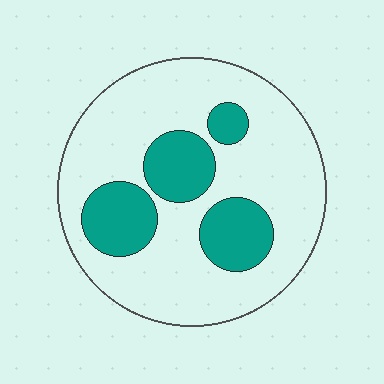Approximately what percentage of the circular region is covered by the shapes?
Approximately 25%.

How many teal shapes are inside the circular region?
4.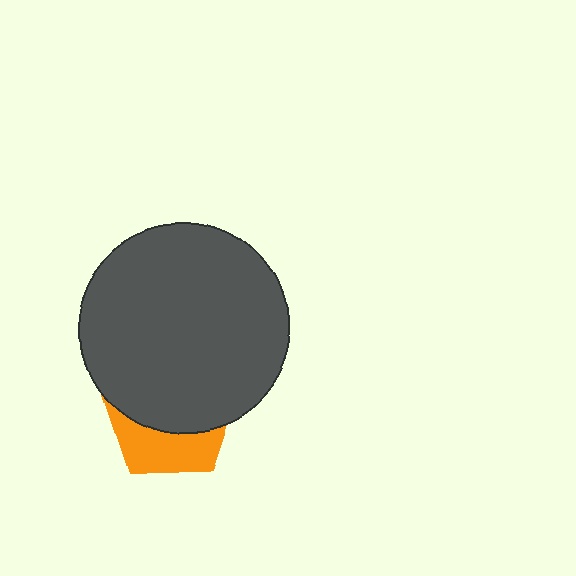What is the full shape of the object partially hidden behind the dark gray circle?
The partially hidden object is an orange pentagon.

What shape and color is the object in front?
The object in front is a dark gray circle.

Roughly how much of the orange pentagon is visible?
A small part of it is visible (roughly 38%).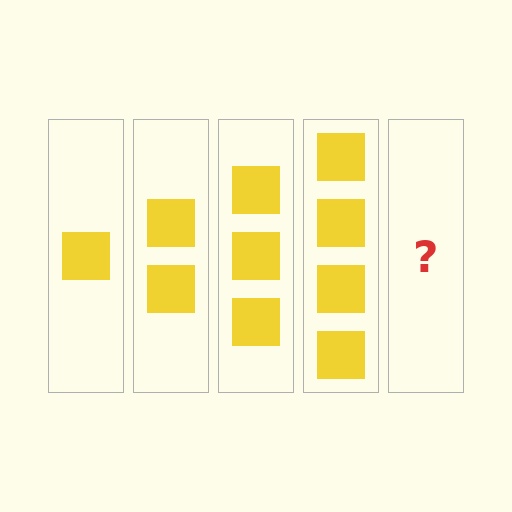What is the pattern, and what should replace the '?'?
The pattern is that each step adds one more square. The '?' should be 5 squares.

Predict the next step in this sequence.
The next step is 5 squares.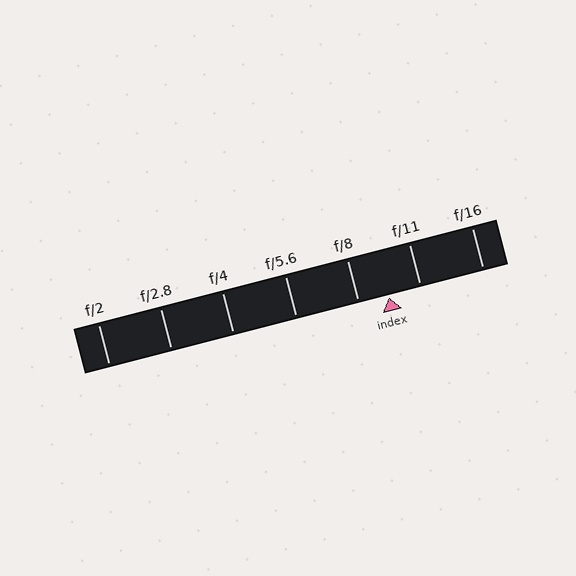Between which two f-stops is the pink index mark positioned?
The index mark is between f/8 and f/11.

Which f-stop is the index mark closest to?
The index mark is closest to f/8.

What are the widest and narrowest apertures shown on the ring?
The widest aperture shown is f/2 and the narrowest is f/16.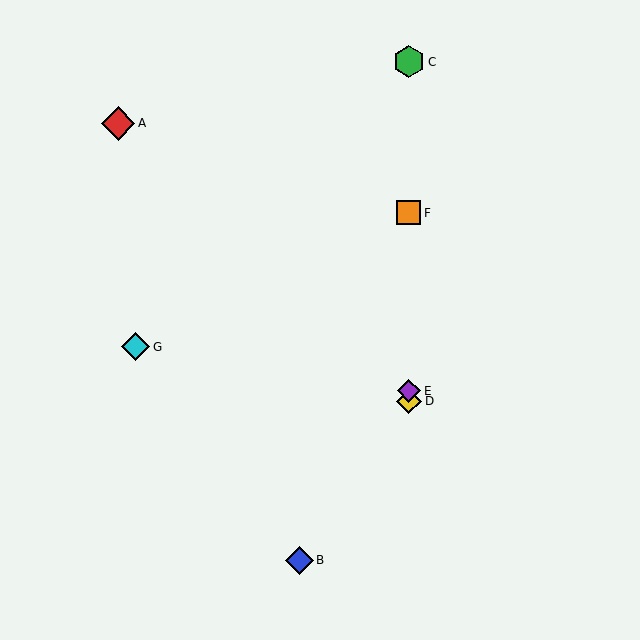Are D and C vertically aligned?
Yes, both are at x≈409.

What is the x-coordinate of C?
Object C is at x≈409.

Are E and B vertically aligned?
No, E is at x≈409 and B is at x≈299.